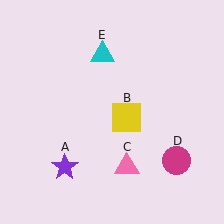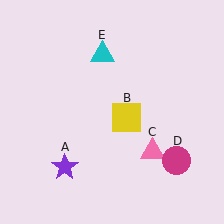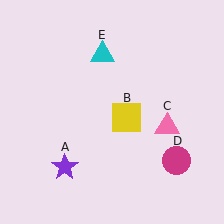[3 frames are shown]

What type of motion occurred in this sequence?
The pink triangle (object C) rotated counterclockwise around the center of the scene.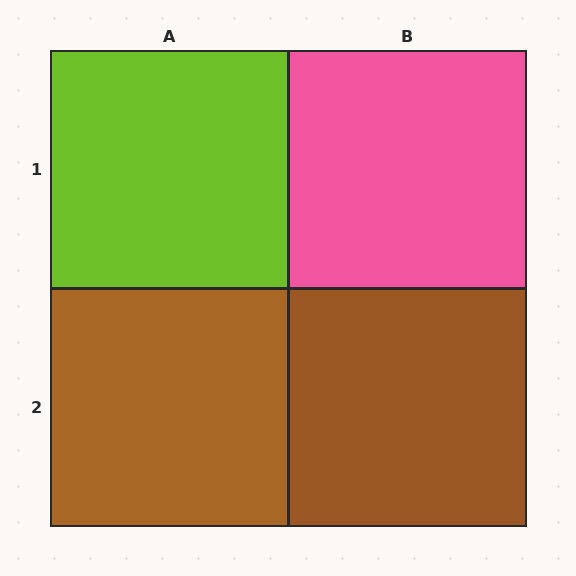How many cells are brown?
2 cells are brown.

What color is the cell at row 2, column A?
Brown.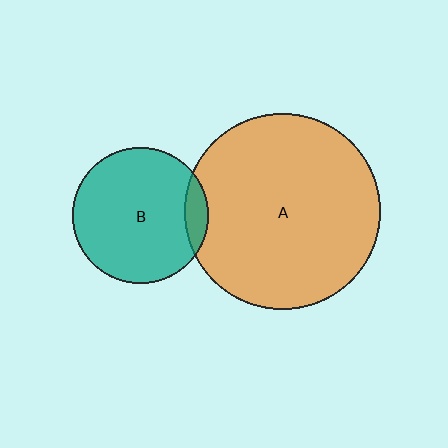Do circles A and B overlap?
Yes.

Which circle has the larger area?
Circle A (orange).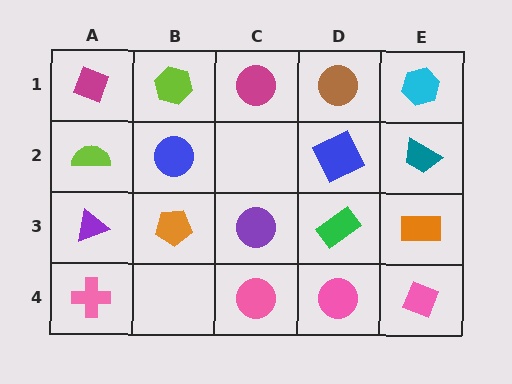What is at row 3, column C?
A purple circle.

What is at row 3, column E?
An orange rectangle.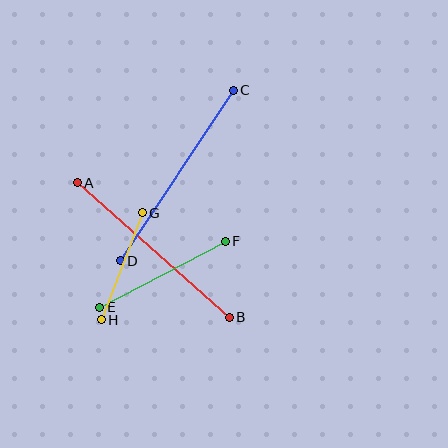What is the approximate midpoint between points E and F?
The midpoint is at approximately (162, 274) pixels.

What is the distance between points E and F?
The distance is approximately 142 pixels.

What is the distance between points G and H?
The distance is approximately 114 pixels.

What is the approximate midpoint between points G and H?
The midpoint is at approximately (122, 266) pixels.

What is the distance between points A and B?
The distance is approximately 203 pixels.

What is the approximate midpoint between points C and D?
The midpoint is at approximately (177, 175) pixels.